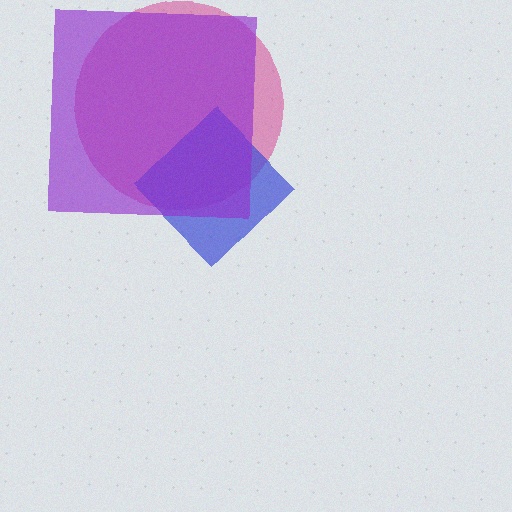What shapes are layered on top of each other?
The layered shapes are: a magenta circle, a blue diamond, a purple square.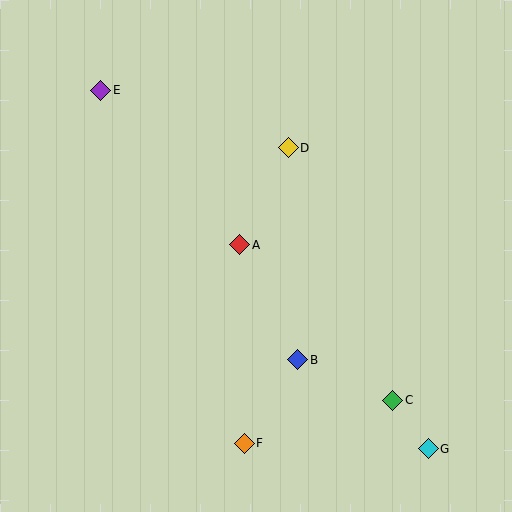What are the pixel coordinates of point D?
Point D is at (288, 148).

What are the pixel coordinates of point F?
Point F is at (244, 443).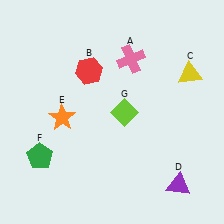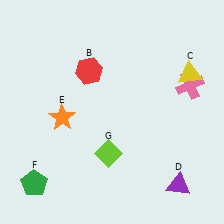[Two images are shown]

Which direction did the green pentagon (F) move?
The green pentagon (F) moved down.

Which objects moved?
The objects that moved are: the pink cross (A), the green pentagon (F), the lime diamond (G).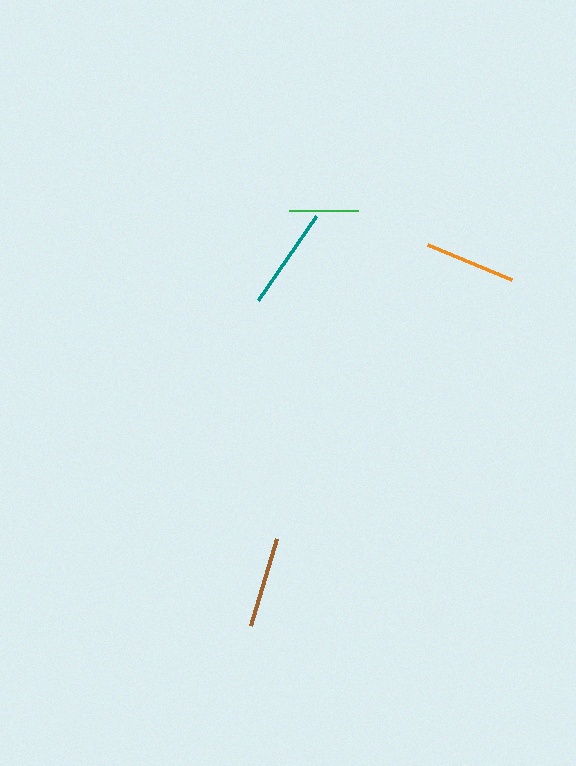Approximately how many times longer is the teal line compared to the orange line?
The teal line is approximately 1.1 times the length of the orange line.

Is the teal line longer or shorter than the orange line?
The teal line is longer than the orange line.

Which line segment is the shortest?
The green line is the shortest at approximately 69 pixels.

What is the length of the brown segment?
The brown segment is approximately 90 pixels long.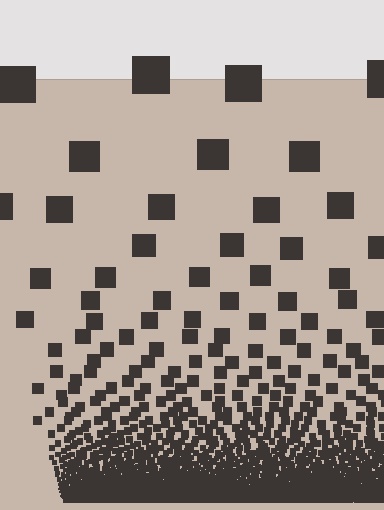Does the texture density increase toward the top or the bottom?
Density increases toward the bottom.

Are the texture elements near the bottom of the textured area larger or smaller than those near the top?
Smaller. The gradient is inverted — elements near the bottom are smaller and denser.